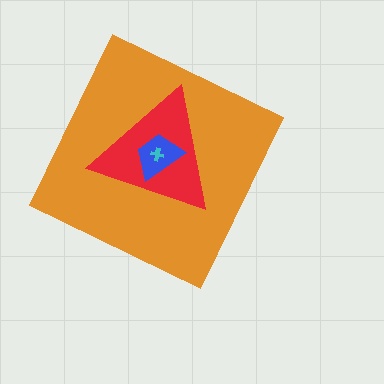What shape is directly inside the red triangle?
The blue trapezoid.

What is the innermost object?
The cyan cross.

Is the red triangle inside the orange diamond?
Yes.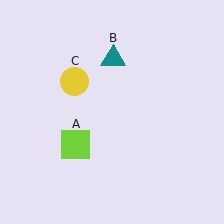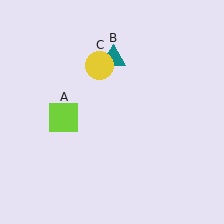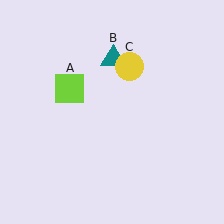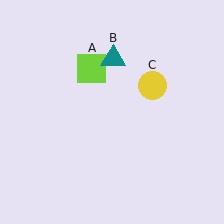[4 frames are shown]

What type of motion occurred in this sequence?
The lime square (object A), yellow circle (object C) rotated clockwise around the center of the scene.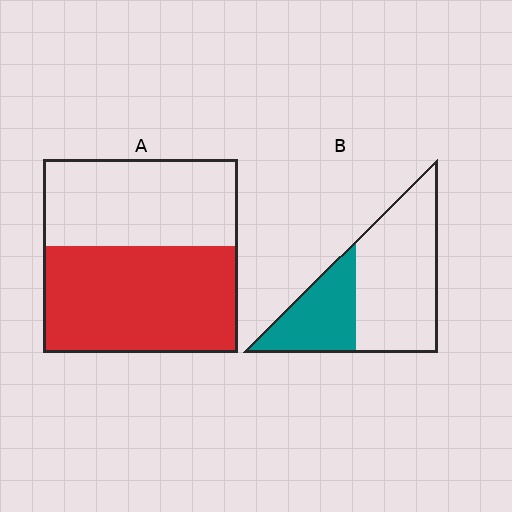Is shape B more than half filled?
No.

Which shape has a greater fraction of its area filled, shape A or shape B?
Shape A.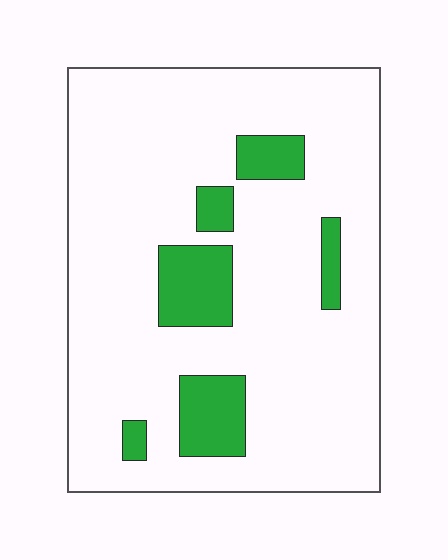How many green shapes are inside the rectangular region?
6.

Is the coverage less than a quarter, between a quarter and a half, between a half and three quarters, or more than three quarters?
Less than a quarter.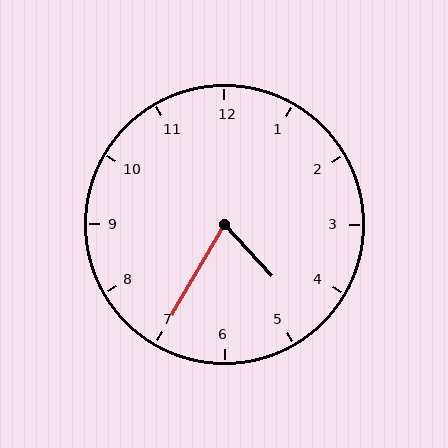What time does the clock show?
4:35.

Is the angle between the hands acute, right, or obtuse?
It is acute.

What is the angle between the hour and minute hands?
Approximately 72 degrees.